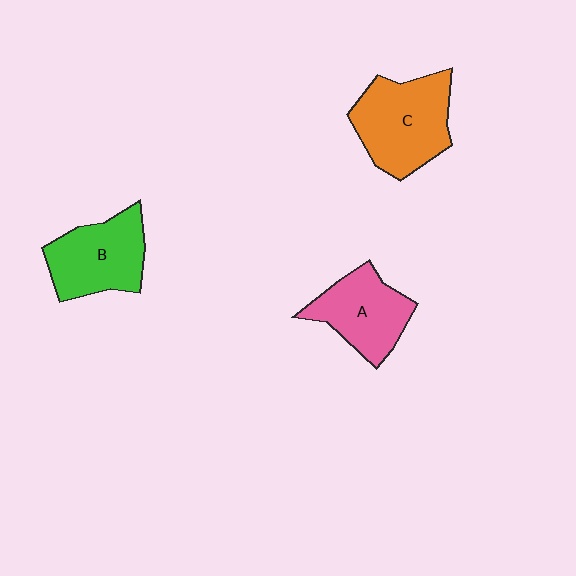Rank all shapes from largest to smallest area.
From largest to smallest: C (orange), B (green), A (pink).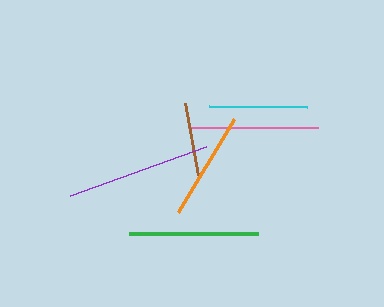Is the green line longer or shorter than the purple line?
The purple line is longer than the green line.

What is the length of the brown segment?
The brown segment is approximately 73 pixels long.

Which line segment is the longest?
The purple line is the longest at approximately 144 pixels.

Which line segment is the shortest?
The brown line is the shortest at approximately 73 pixels.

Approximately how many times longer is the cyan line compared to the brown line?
The cyan line is approximately 1.3 times the length of the brown line.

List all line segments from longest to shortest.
From longest to shortest: purple, pink, green, orange, cyan, brown.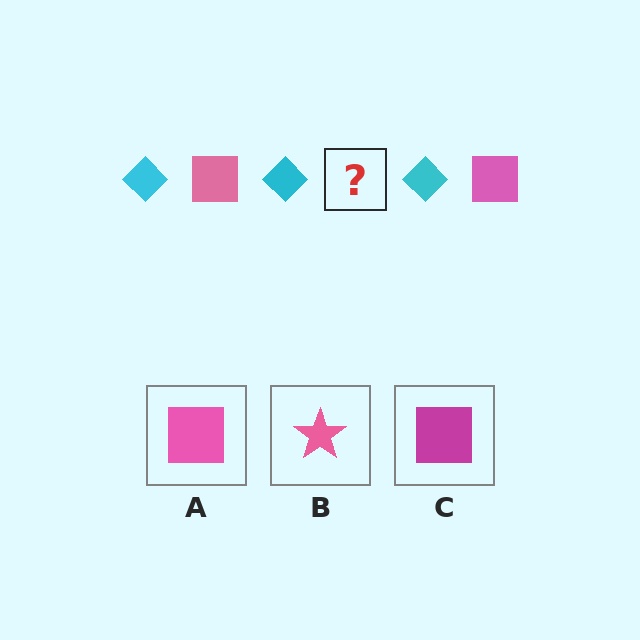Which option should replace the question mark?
Option A.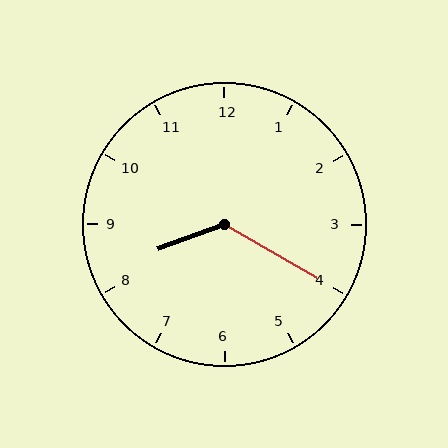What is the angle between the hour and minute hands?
Approximately 130 degrees.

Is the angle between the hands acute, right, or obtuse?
It is obtuse.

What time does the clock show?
8:20.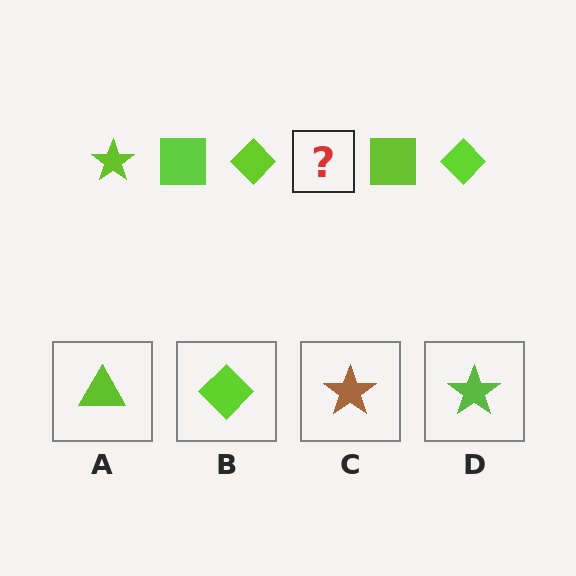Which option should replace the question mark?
Option D.